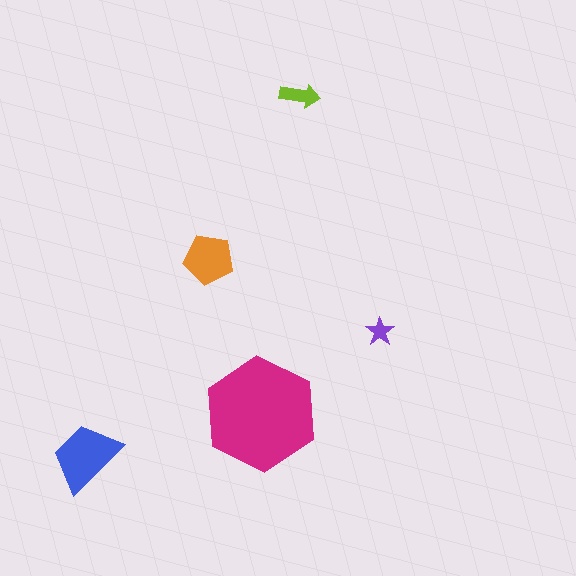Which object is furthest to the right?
The purple star is rightmost.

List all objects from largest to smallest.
The magenta hexagon, the blue trapezoid, the orange pentagon, the lime arrow, the purple star.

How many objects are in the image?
There are 5 objects in the image.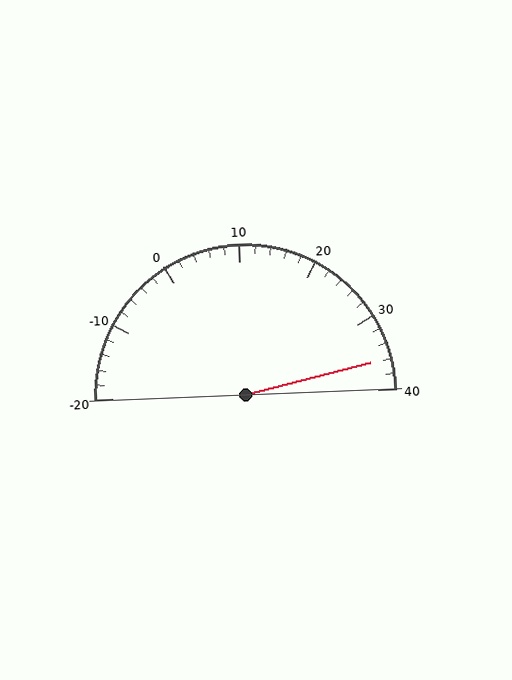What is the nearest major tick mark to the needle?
The nearest major tick mark is 40.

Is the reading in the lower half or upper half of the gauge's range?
The reading is in the upper half of the range (-20 to 40).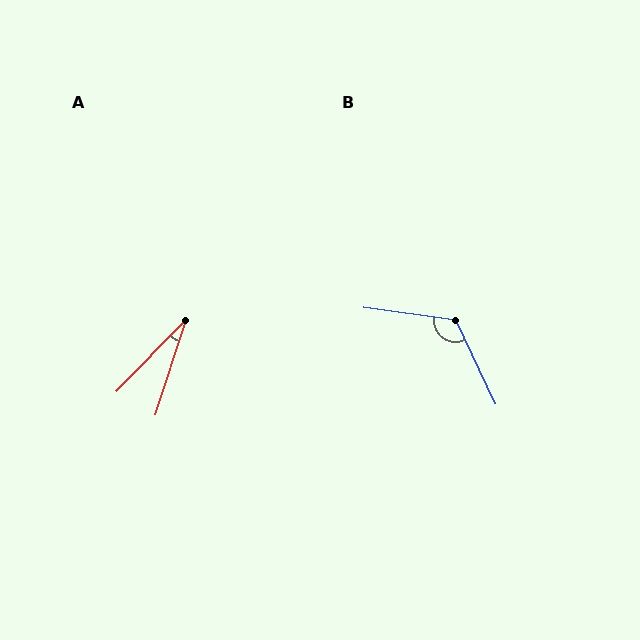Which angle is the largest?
B, at approximately 123 degrees.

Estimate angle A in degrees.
Approximately 27 degrees.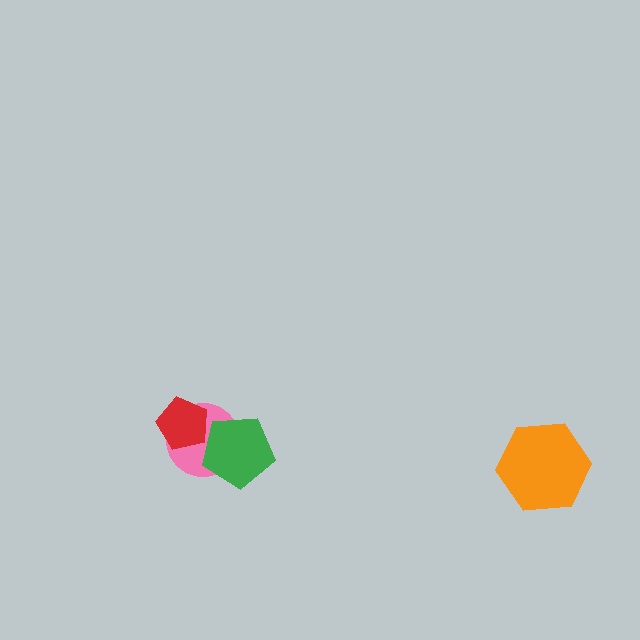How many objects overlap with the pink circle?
2 objects overlap with the pink circle.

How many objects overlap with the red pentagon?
1 object overlaps with the red pentagon.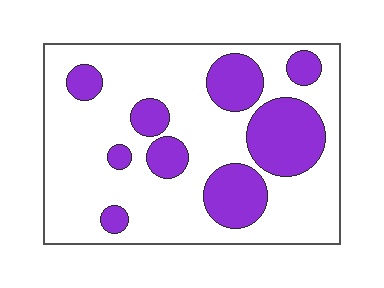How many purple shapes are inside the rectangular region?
9.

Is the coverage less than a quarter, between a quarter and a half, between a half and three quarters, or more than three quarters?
Between a quarter and a half.